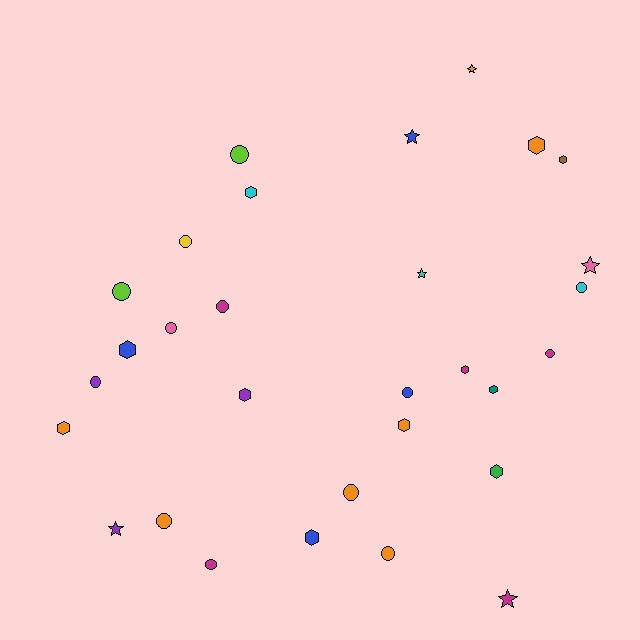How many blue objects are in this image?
There are 4 blue objects.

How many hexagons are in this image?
There are 11 hexagons.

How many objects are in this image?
There are 30 objects.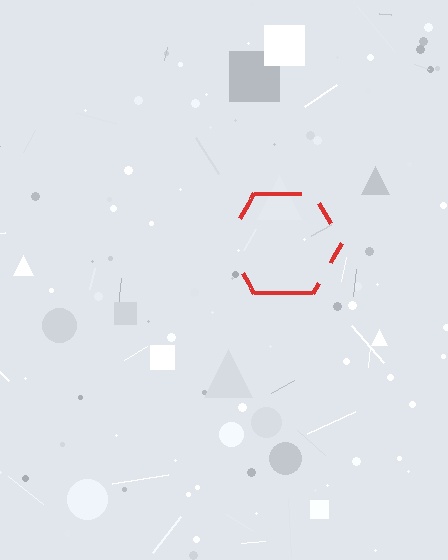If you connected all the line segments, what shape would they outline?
They would outline a hexagon.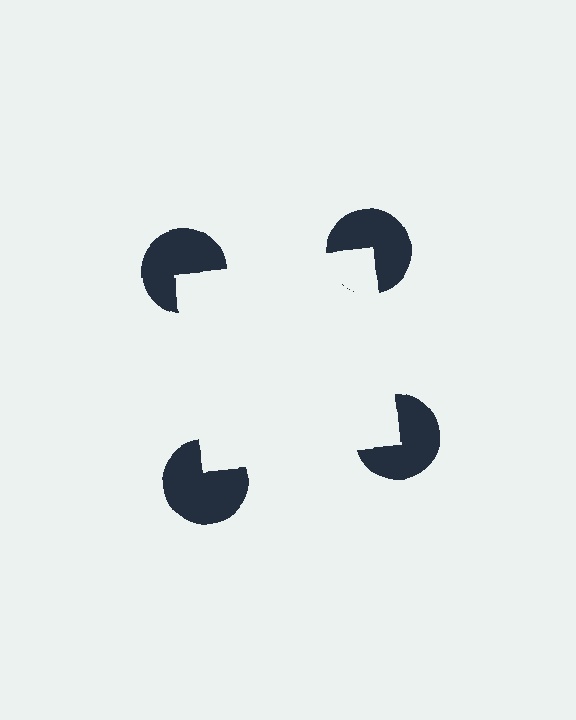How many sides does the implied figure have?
4 sides.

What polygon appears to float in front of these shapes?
An illusory square — its edges are inferred from the aligned wedge cuts in the pac-man discs, not physically drawn.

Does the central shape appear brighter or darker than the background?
It typically appears slightly brighter than the background, even though no actual brightness change is drawn.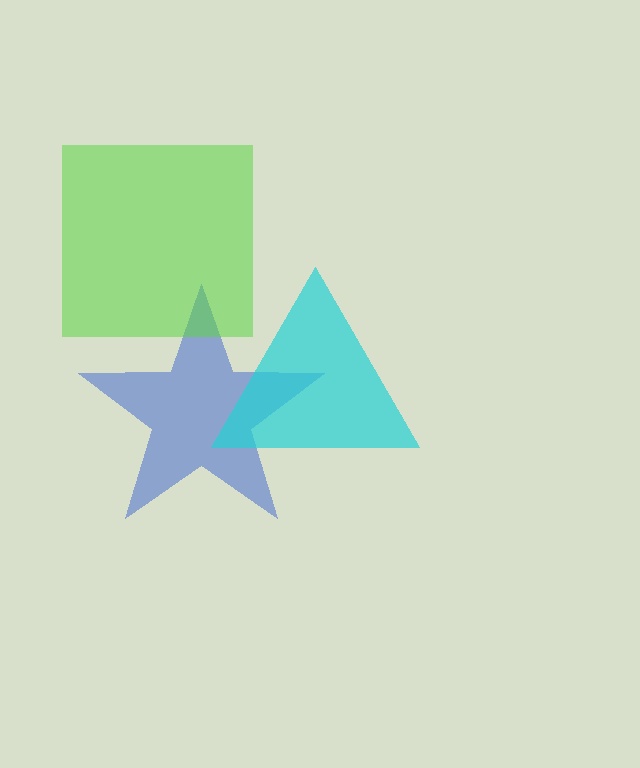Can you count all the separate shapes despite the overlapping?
Yes, there are 3 separate shapes.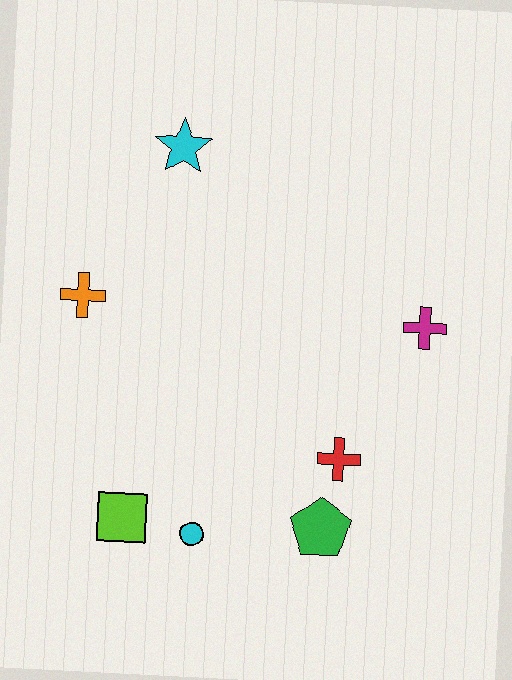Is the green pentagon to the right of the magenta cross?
No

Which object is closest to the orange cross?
The cyan star is closest to the orange cross.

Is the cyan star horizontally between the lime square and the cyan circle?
Yes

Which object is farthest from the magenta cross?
The lime square is farthest from the magenta cross.